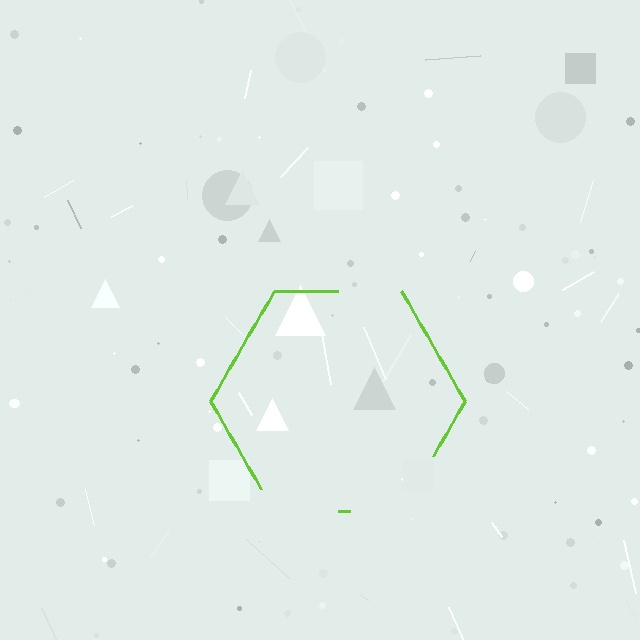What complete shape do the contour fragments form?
The contour fragments form a hexagon.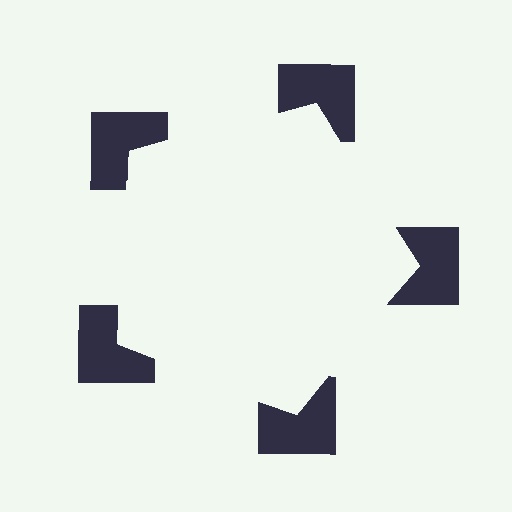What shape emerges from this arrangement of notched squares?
An illusory pentagon — its edges are inferred from the aligned wedge cuts in the notched squares, not physically drawn.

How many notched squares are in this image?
There are 5 — one at each vertex of the illusory pentagon.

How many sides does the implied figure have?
5 sides.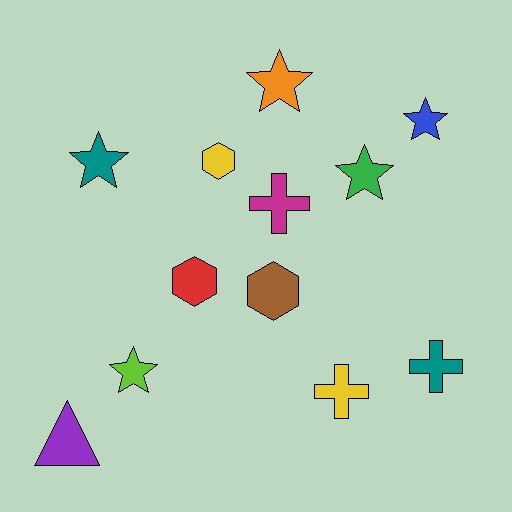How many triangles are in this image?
There is 1 triangle.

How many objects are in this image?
There are 12 objects.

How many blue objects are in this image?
There is 1 blue object.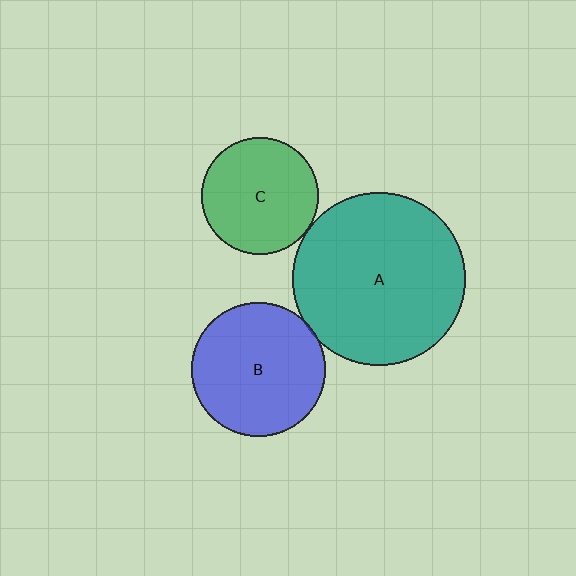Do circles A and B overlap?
Yes.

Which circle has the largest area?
Circle A (teal).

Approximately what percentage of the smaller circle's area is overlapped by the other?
Approximately 5%.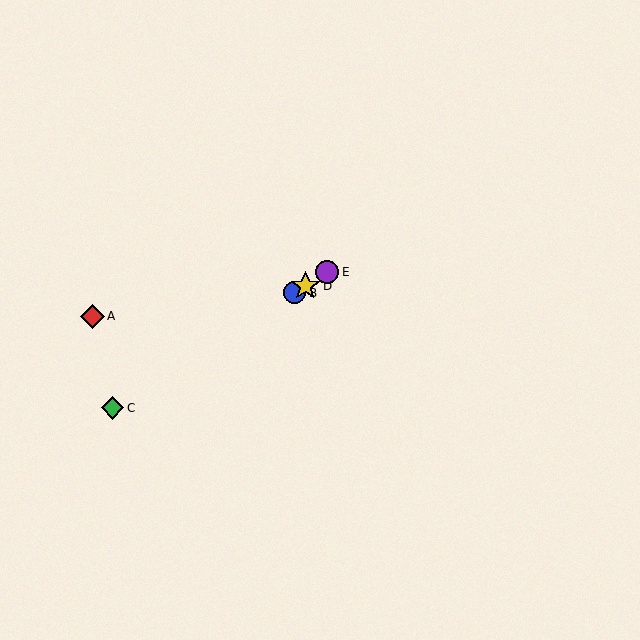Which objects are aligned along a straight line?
Objects B, C, D, E are aligned along a straight line.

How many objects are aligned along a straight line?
4 objects (B, C, D, E) are aligned along a straight line.